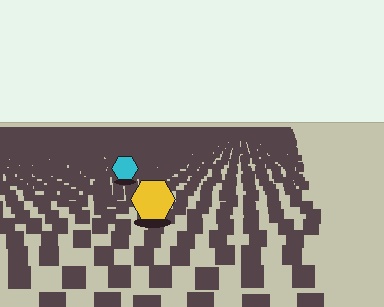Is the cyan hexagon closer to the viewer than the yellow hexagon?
No. The yellow hexagon is closer — you can tell from the texture gradient: the ground texture is coarser near it.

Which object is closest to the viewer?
The yellow hexagon is closest. The texture marks near it are larger and more spread out.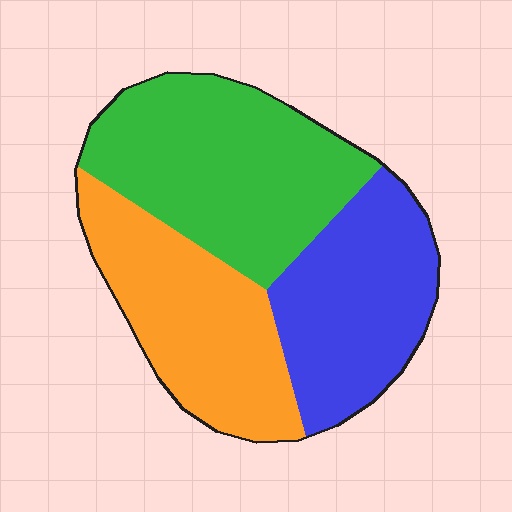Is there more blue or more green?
Green.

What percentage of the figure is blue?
Blue covers roughly 30% of the figure.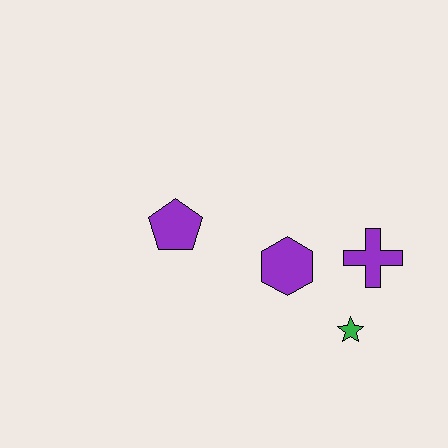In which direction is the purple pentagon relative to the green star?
The purple pentagon is to the left of the green star.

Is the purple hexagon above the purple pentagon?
No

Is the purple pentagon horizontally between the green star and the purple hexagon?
No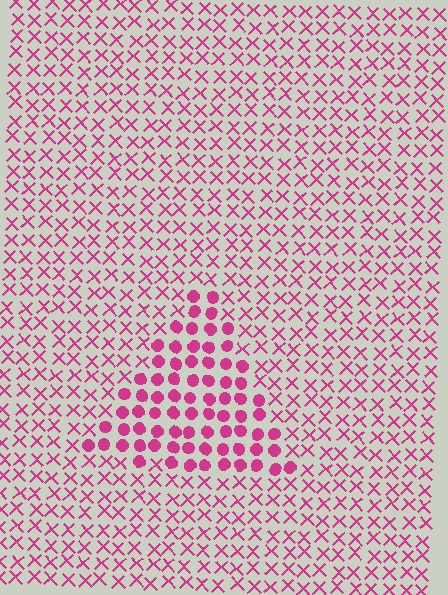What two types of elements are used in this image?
The image uses circles inside the triangle region and X marks outside it.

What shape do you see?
I see a triangle.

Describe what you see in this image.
The image is filled with small magenta elements arranged in a uniform grid. A triangle-shaped region contains circles, while the surrounding area contains X marks. The boundary is defined purely by the change in element shape.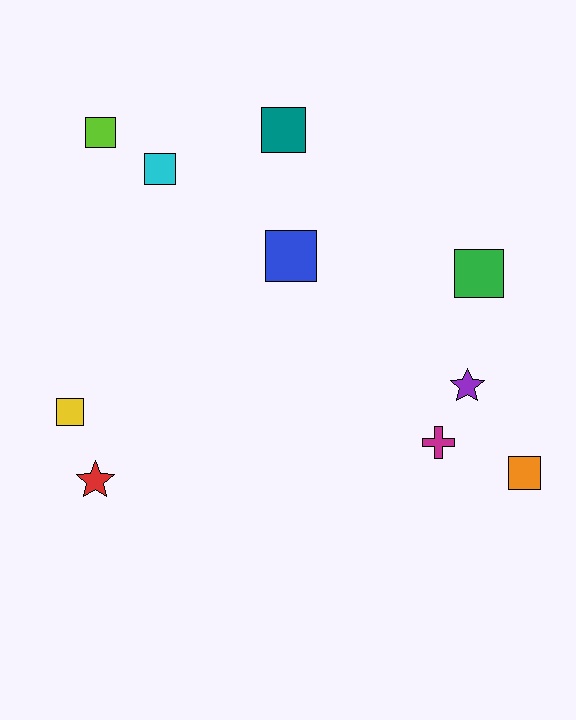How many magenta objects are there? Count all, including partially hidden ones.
There is 1 magenta object.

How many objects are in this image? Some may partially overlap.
There are 10 objects.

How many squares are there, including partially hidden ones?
There are 7 squares.